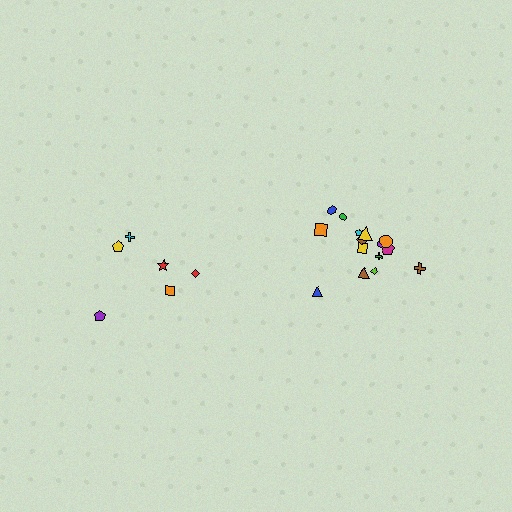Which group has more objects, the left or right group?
The right group.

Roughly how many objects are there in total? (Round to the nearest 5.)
Roughly 20 objects in total.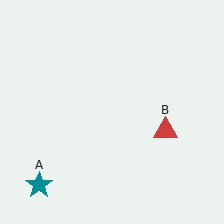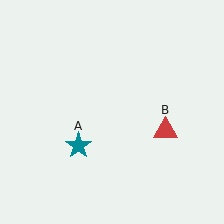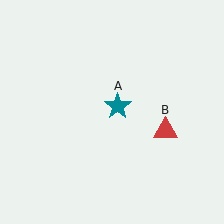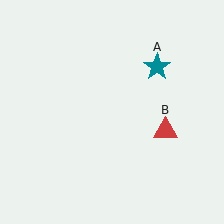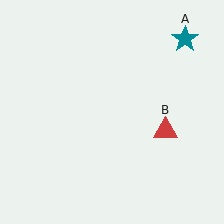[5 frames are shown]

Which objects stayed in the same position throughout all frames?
Red triangle (object B) remained stationary.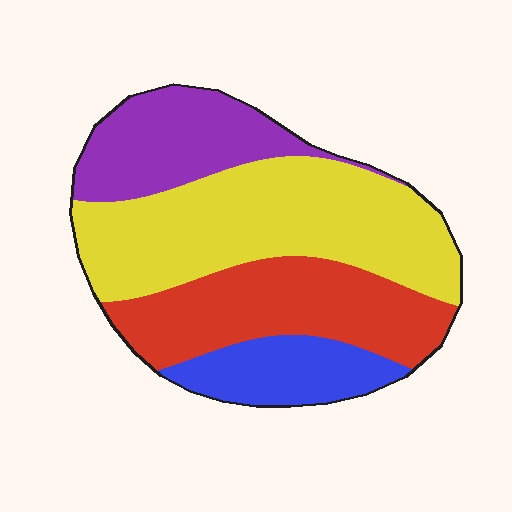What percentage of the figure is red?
Red takes up between a quarter and a half of the figure.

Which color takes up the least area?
Blue, at roughly 15%.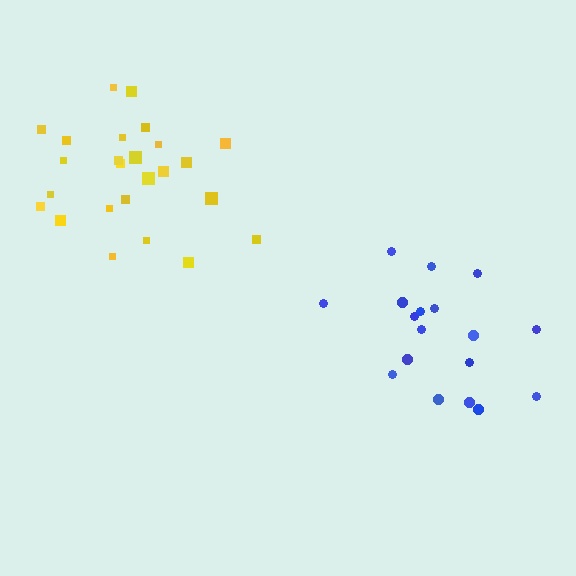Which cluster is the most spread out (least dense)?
Blue.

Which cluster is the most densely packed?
Yellow.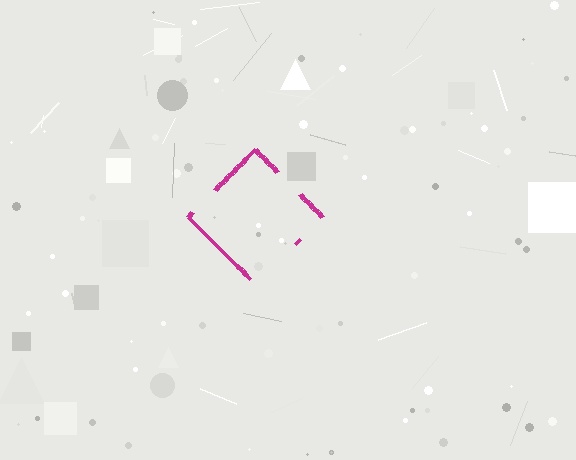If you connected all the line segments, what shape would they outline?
They would outline a diamond.